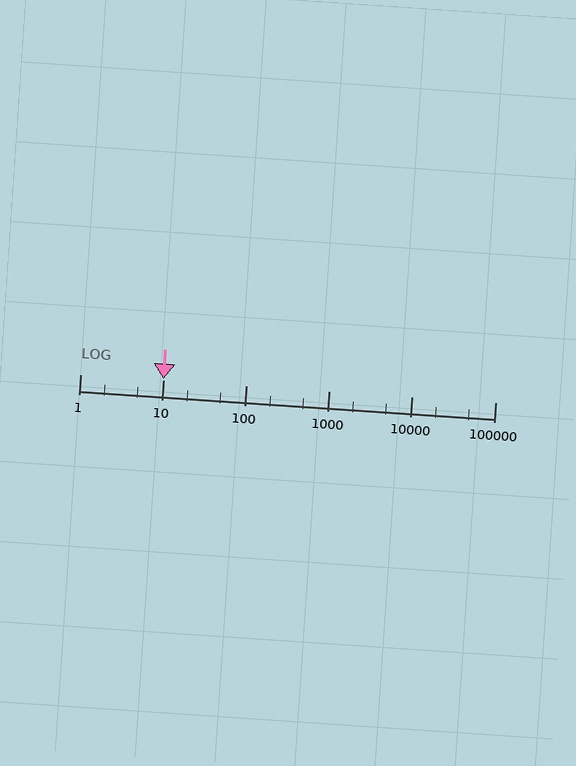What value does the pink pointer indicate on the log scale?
The pointer indicates approximately 10.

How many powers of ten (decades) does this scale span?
The scale spans 5 decades, from 1 to 100000.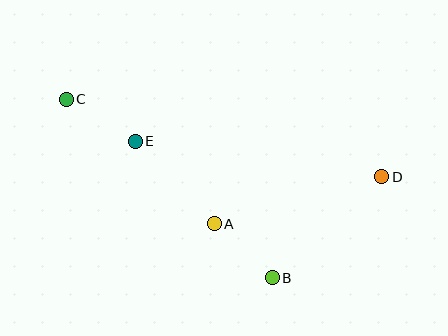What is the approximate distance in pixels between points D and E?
The distance between D and E is approximately 249 pixels.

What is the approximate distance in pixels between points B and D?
The distance between B and D is approximately 149 pixels.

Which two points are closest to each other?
Points A and B are closest to each other.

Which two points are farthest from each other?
Points C and D are farthest from each other.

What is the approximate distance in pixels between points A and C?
The distance between A and C is approximately 194 pixels.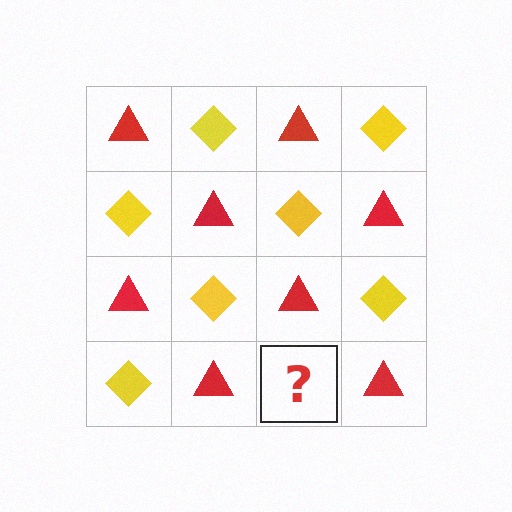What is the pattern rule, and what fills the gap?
The rule is that it alternates red triangle and yellow diamond in a checkerboard pattern. The gap should be filled with a yellow diamond.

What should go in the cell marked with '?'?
The missing cell should contain a yellow diamond.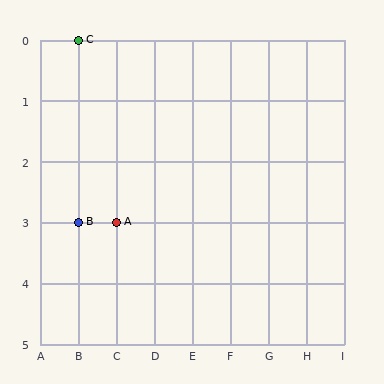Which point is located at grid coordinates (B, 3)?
Point B is at (B, 3).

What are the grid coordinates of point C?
Point C is at grid coordinates (B, 0).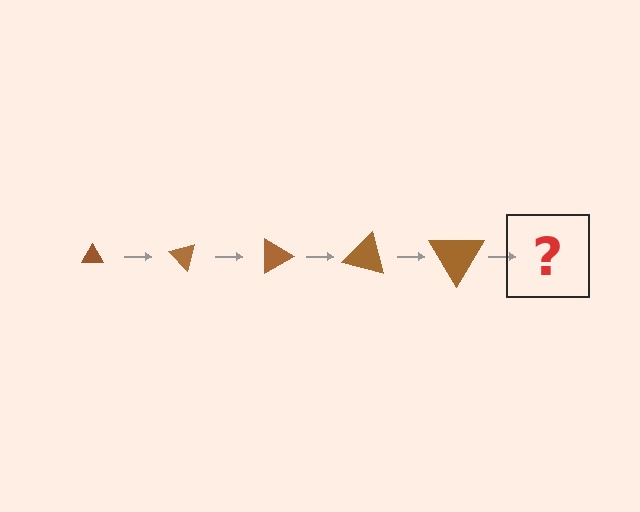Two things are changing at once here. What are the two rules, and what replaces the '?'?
The two rules are that the triangle grows larger each step and it rotates 45 degrees each step. The '?' should be a triangle, larger than the previous one and rotated 225 degrees from the start.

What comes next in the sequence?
The next element should be a triangle, larger than the previous one and rotated 225 degrees from the start.